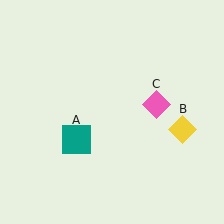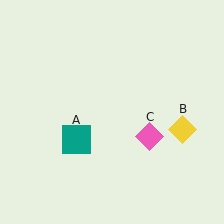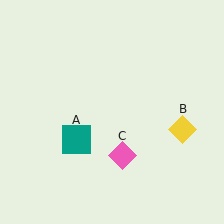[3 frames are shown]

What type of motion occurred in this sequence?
The pink diamond (object C) rotated clockwise around the center of the scene.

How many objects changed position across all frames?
1 object changed position: pink diamond (object C).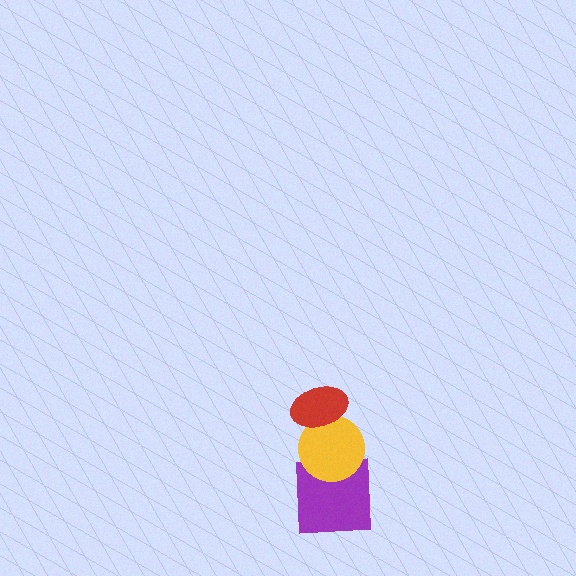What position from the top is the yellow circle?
The yellow circle is 2nd from the top.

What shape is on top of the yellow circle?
The red ellipse is on top of the yellow circle.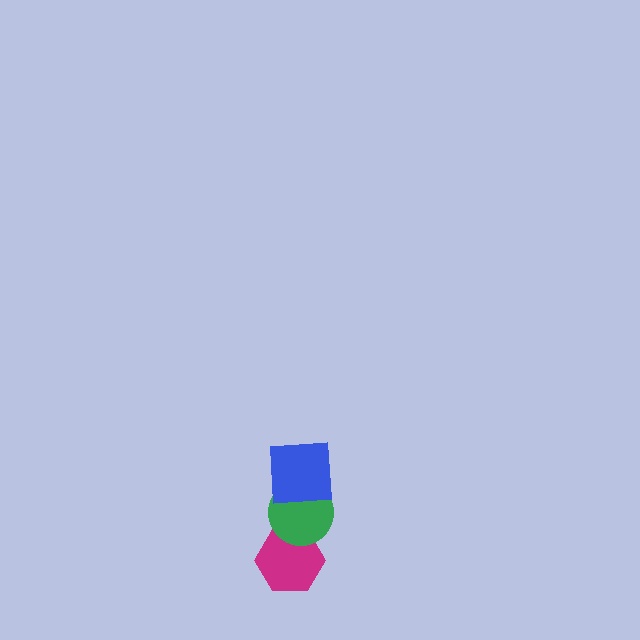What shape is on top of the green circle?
The blue square is on top of the green circle.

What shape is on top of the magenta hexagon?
The green circle is on top of the magenta hexagon.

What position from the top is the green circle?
The green circle is 2nd from the top.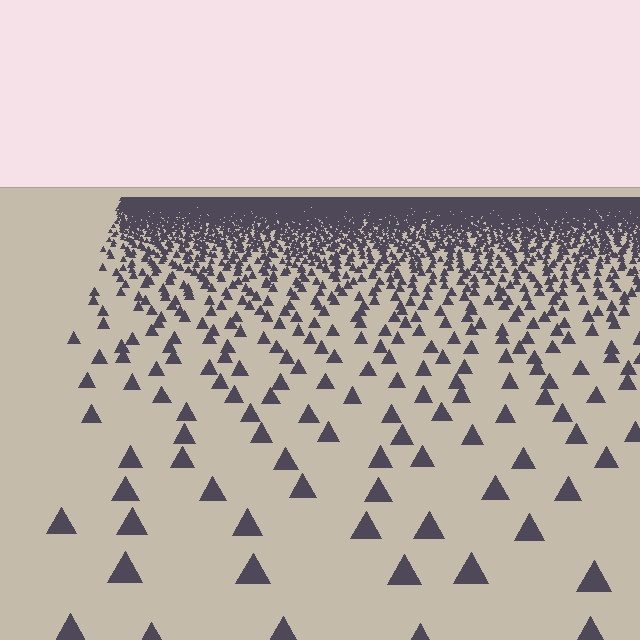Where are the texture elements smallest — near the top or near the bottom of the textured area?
Near the top.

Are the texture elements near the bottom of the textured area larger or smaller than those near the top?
Larger. Near the bottom, elements are closer to the viewer and appear at a bigger on-screen size.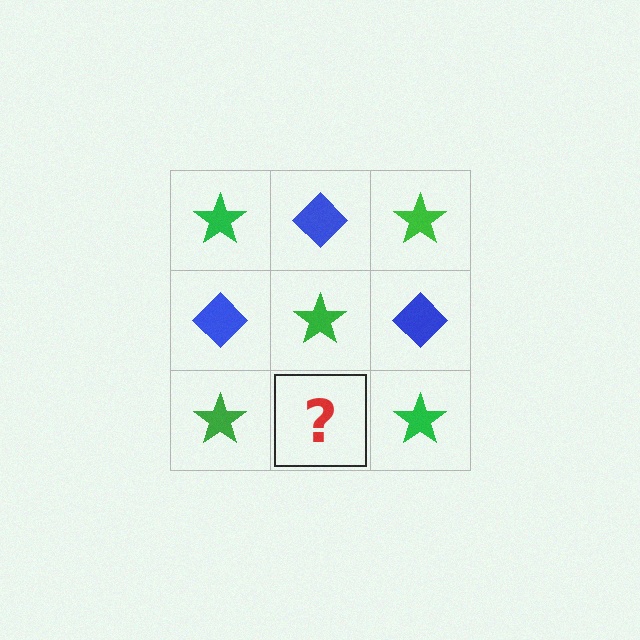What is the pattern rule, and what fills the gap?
The rule is that it alternates green star and blue diamond in a checkerboard pattern. The gap should be filled with a blue diamond.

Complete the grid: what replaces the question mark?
The question mark should be replaced with a blue diamond.